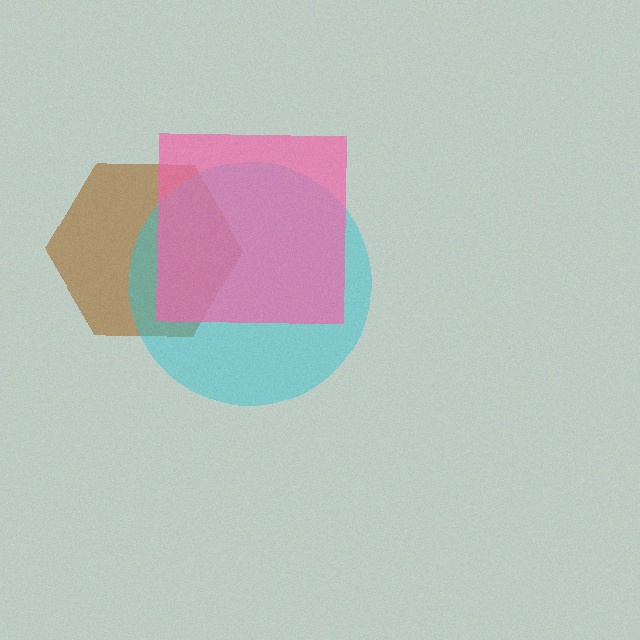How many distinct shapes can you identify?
There are 3 distinct shapes: a brown hexagon, a cyan circle, a pink square.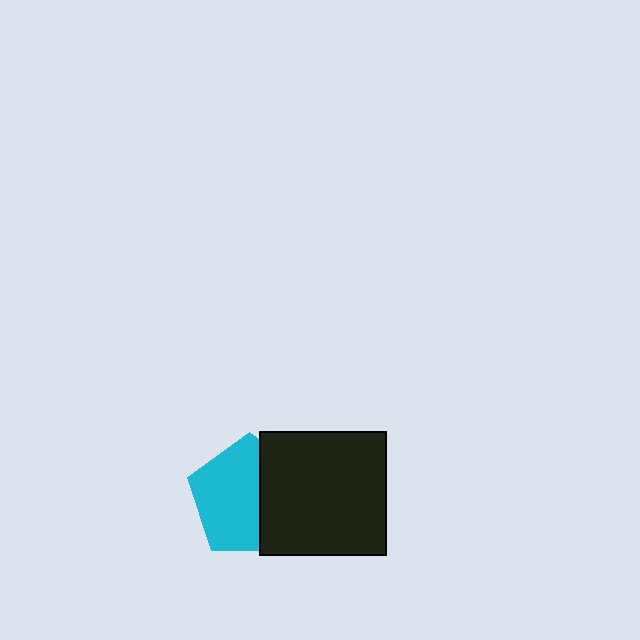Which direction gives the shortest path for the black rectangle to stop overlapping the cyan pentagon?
Moving right gives the shortest separation.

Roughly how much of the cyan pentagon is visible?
About half of it is visible (roughly 61%).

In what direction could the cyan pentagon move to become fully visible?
The cyan pentagon could move left. That would shift it out from behind the black rectangle entirely.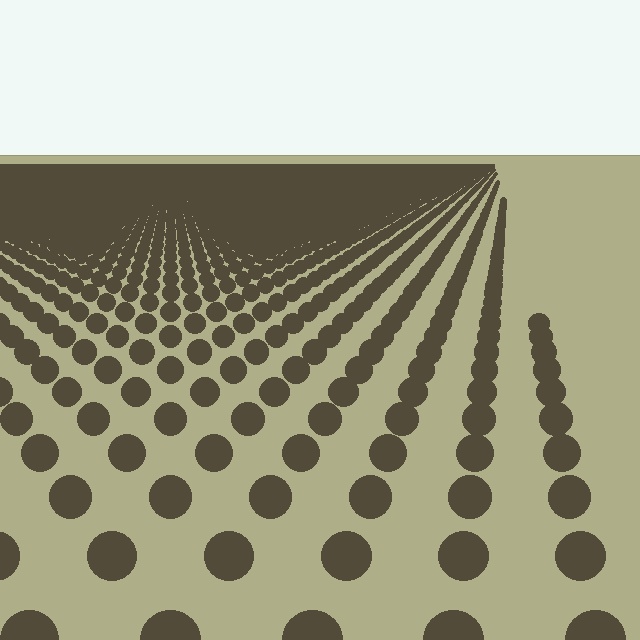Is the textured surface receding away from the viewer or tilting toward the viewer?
The surface is receding away from the viewer. Texture elements get smaller and denser toward the top.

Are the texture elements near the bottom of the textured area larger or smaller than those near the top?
Larger. Near the bottom, elements are closer to the viewer and appear at a bigger on-screen size.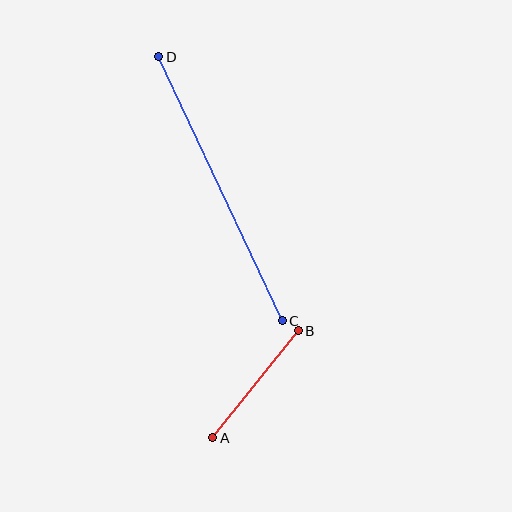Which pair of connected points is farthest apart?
Points C and D are farthest apart.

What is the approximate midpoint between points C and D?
The midpoint is at approximately (220, 189) pixels.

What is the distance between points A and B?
The distance is approximately 137 pixels.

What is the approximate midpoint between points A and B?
The midpoint is at approximately (256, 384) pixels.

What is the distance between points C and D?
The distance is approximately 291 pixels.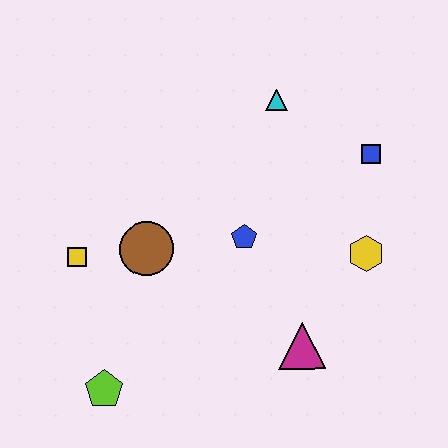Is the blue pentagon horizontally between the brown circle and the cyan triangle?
Yes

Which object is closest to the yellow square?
The brown circle is closest to the yellow square.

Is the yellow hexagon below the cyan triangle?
Yes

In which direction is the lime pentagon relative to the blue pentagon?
The lime pentagon is below the blue pentagon.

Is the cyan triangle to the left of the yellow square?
No